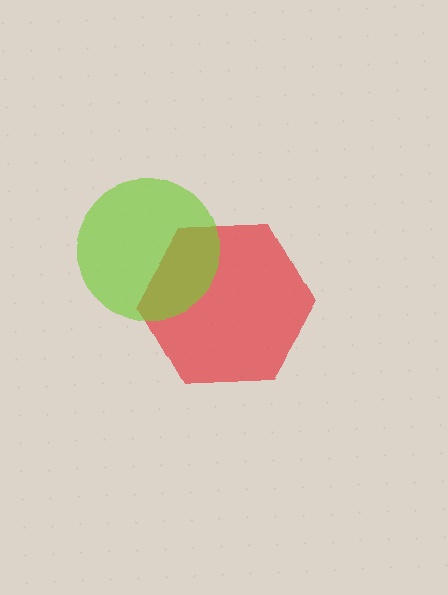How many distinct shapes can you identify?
There are 2 distinct shapes: a red hexagon, a lime circle.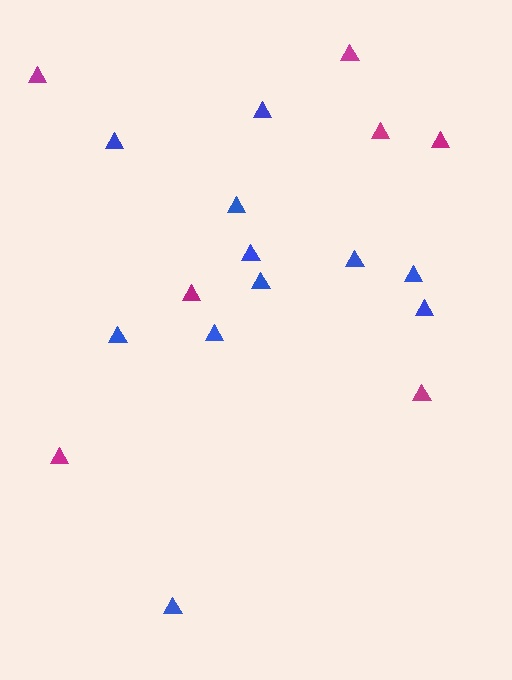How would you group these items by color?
There are 2 groups: one group of magenta triangles (7) and one group of blue triangles (11).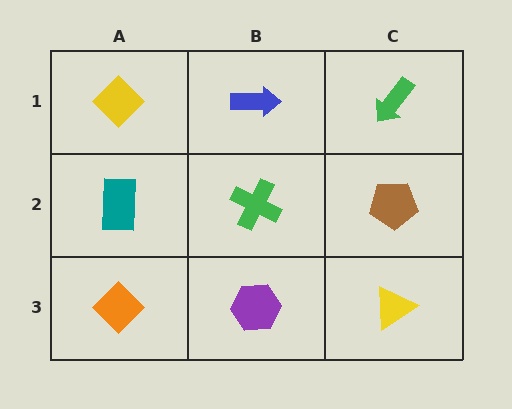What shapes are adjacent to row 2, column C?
A green arrow (row 1, column C), a yellow triangle (row 3, column C), a green cross (row 2, column B).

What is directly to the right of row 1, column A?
A blue arrow.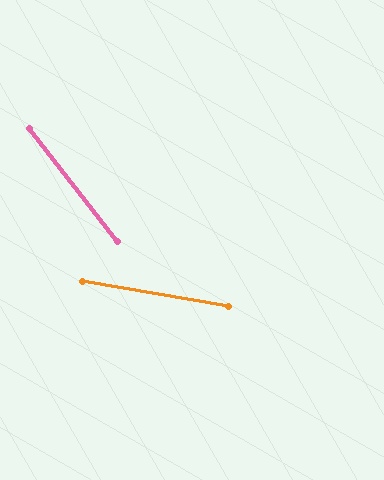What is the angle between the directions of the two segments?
Approximately 42 degrees.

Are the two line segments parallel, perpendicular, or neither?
Neither parallel nor perpendicular — they differ by about 42°.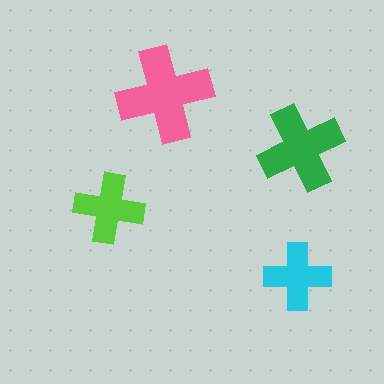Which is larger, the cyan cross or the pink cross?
The pink one.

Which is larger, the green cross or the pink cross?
The pink one.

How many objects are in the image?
There are 4 objects in the image.